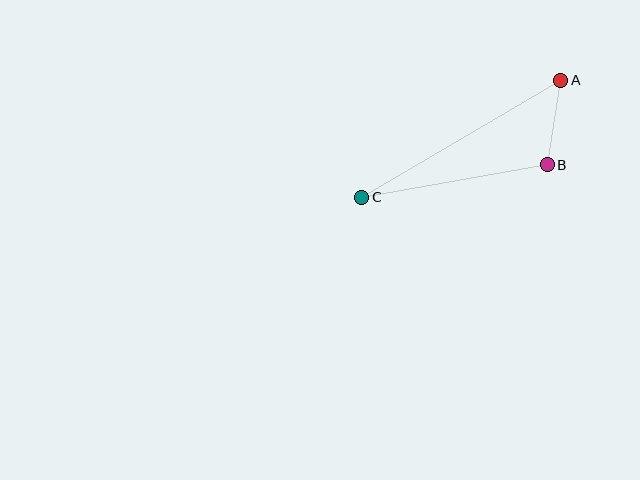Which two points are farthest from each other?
Points A and C are farthest from each other.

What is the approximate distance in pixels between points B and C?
The distance between B and C is approximately 189 pixels.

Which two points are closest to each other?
Points A and B are closest to each other.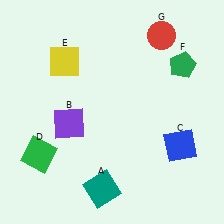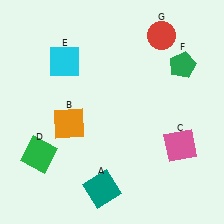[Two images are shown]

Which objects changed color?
B changed from purple to orange. C changed from blue to pink. E changed from yellow to cyan.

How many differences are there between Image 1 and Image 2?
There are 3 differences between the two images.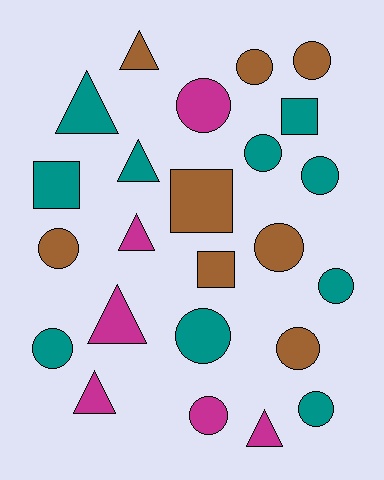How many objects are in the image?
There are 24 objects.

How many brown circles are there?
There are 5 brown circles.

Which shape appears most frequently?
Circle, with 13 objects.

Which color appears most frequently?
Teal, with 10 objects.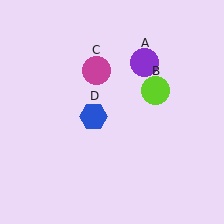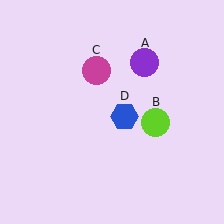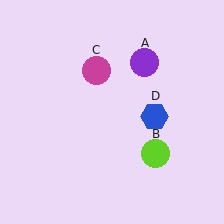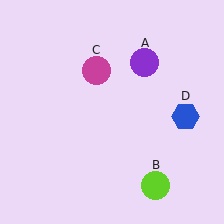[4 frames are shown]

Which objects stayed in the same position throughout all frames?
Purple circle (object A) and magenta circle (object C) remained stationary.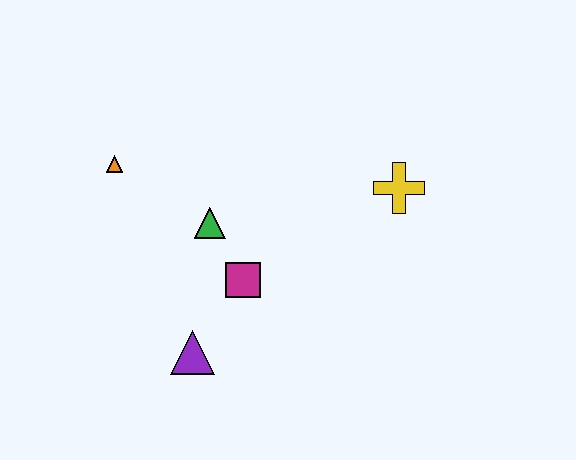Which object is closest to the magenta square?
The green triangle is closest to the magenta square.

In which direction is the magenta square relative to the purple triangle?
The magenta square is above the purple triangle.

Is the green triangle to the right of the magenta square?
No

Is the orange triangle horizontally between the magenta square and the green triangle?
No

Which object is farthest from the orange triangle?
The yellow cross is farthest from the orange triangle.